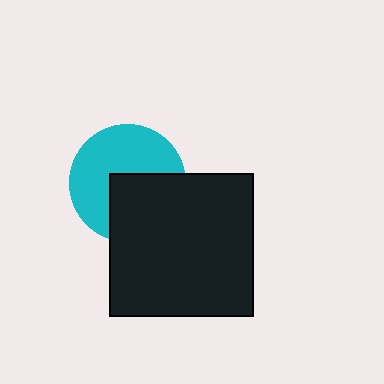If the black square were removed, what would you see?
You would see the complete cyan circle.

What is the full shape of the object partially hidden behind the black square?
The partially hidden object is a cyan circle.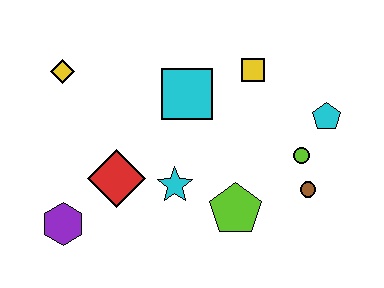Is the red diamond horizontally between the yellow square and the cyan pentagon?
No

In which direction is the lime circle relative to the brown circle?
The lime circle is above the brown circle.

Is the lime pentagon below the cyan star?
Yes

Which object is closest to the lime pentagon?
The cyan star is closest to the lime pentagon.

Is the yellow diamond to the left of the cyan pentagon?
Yes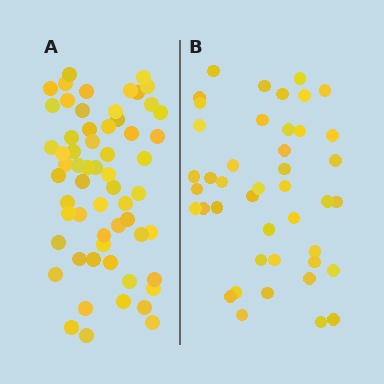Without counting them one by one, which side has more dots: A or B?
Region A (the left region) has more dots.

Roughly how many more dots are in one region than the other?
Region A has approximately 15 more dots than region B.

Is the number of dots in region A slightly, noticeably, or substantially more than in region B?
Region A has noticeably more, but not dramatically so. The ratio is roughly 1.4 to 1.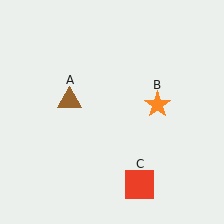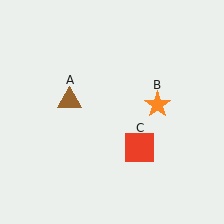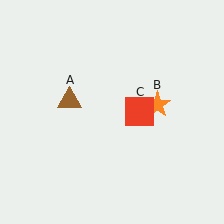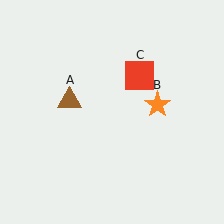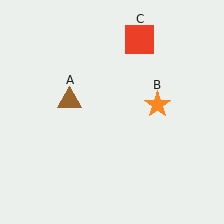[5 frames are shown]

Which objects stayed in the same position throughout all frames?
Brown triangle (object A) and orange star (object B) remained stationary.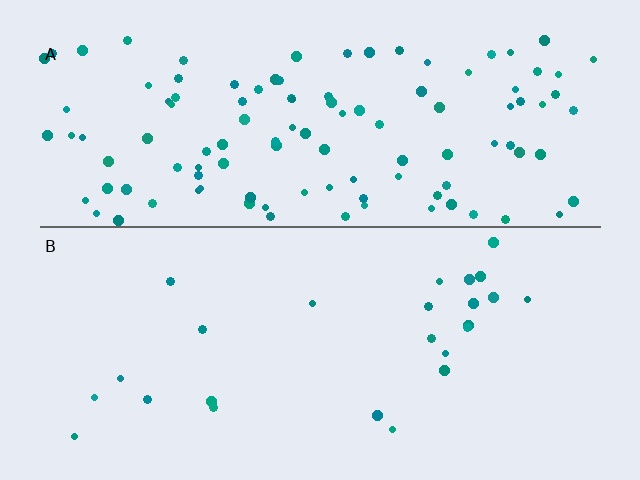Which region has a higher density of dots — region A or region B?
A (the top).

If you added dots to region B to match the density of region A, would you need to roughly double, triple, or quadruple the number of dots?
Approximately quadruple.